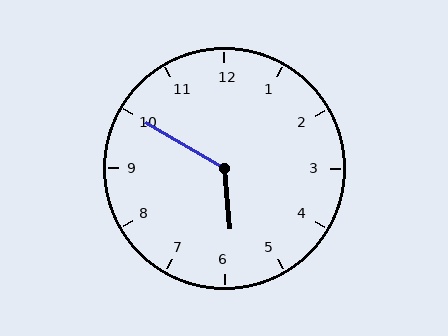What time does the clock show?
5:50.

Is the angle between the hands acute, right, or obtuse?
It is obtuse.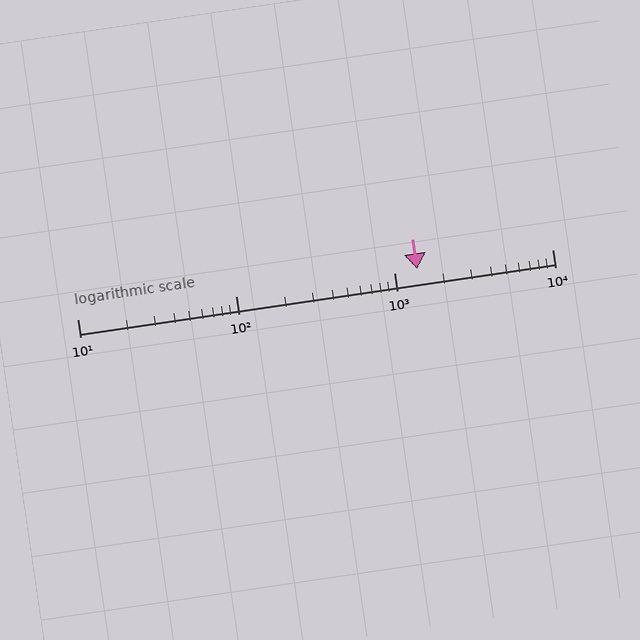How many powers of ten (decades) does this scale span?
The scale spans 3 decades, from 10 to 10000.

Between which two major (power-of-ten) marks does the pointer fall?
The pointer is between 1000 and 10000.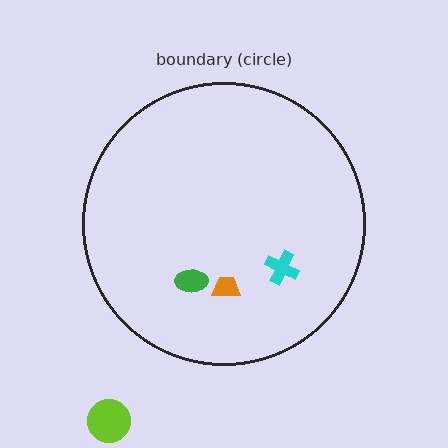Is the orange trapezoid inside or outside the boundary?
Inside.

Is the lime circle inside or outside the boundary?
Outside.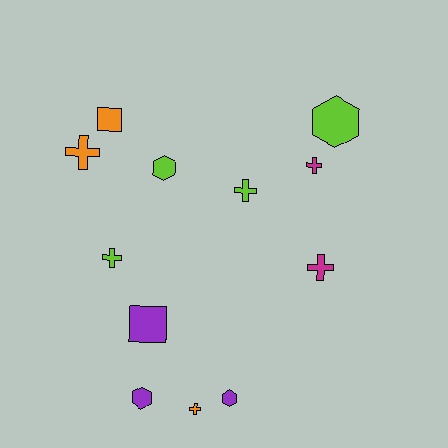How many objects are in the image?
There are 12 objects.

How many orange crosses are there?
There are 2 orange crosses.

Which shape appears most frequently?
Cross, with 6 objects.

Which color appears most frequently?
Lime, with 4 objects.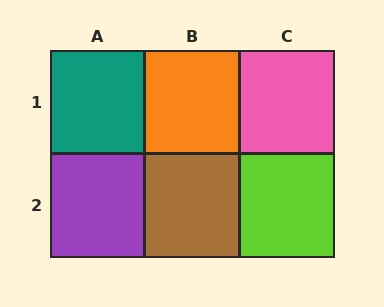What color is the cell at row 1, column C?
Pink.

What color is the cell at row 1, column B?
Orange.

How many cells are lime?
1 cell is lime.